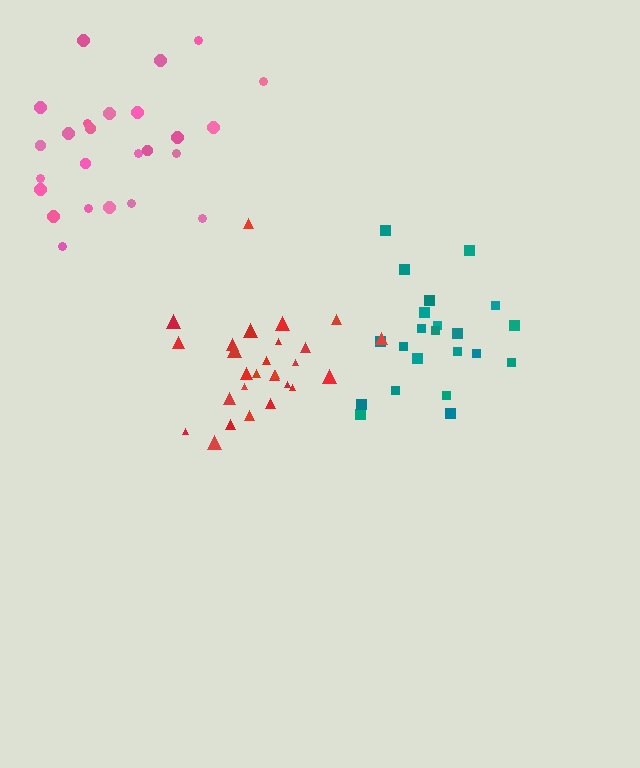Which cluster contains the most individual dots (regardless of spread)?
Red (27).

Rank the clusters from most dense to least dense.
red, teal, pink.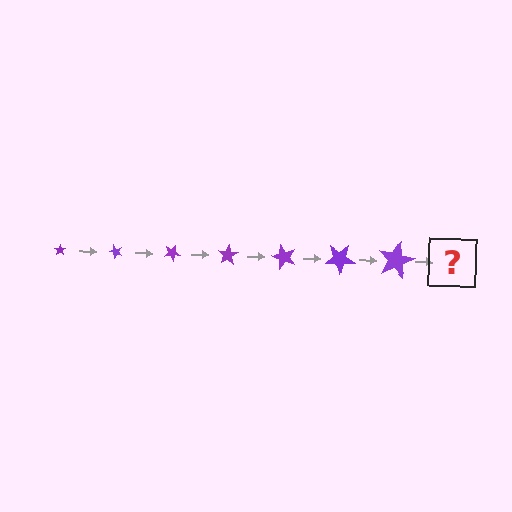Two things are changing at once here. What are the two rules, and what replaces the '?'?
The two rules are that the star grows larger each step and it rotates 50 degrees each step. The '?' should be a star, larger than the previous one and rotated 350 degrees from the start.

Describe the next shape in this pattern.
It should be a star, larger than the previous one and rotated 350 degrees from the start.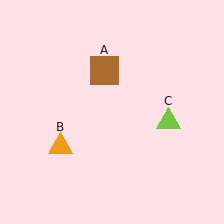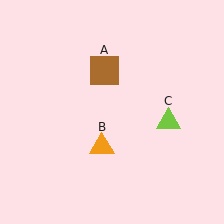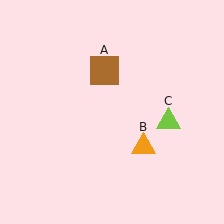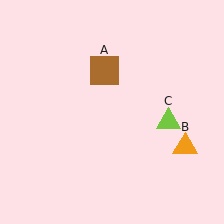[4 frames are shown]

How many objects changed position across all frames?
1 object changed position: orange triangle (object B).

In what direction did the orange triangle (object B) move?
The orange triangle (object B) moved right.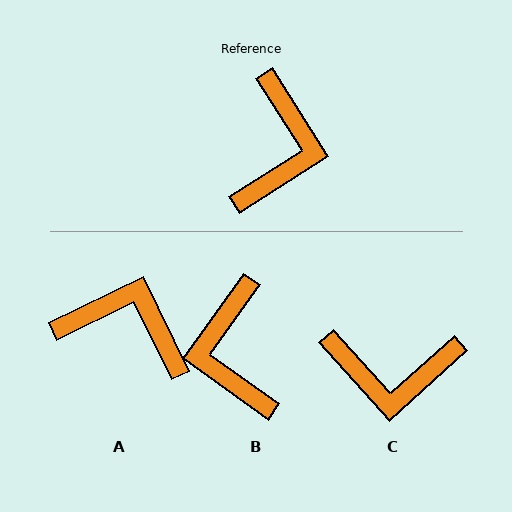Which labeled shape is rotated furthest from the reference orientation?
B, about 158 degrees away.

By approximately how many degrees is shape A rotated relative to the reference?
Approximately 84 degrees counter-clockwise.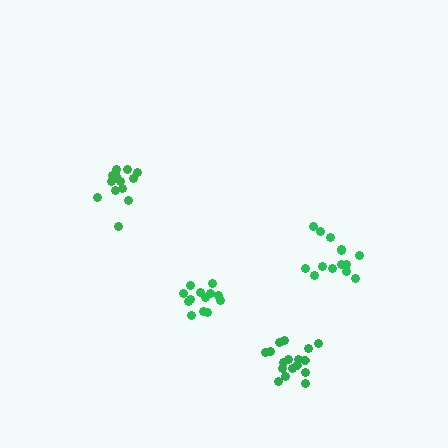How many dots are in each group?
Group 1: 18 dots, Group 2: 13 dots, Group 3: 13 dots, Group 4: 14 dots (58 total).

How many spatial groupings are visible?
There are 4 spatial groupings.